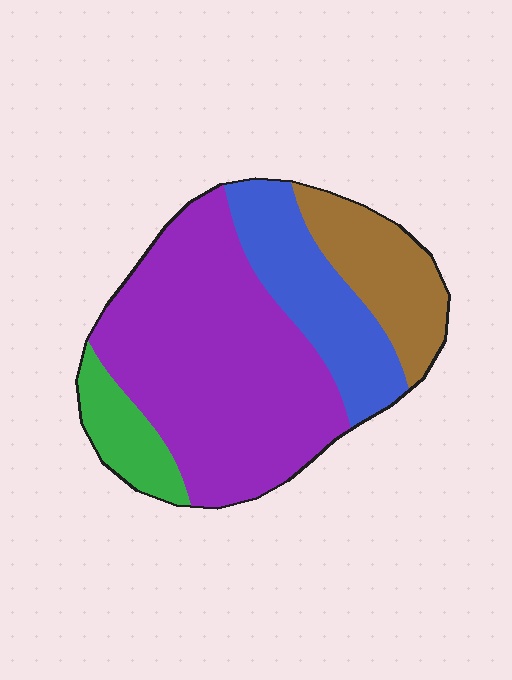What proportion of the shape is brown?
Brown takes up about one sixth (1/6) of the shape.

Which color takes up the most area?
Purple, at roughly 55%.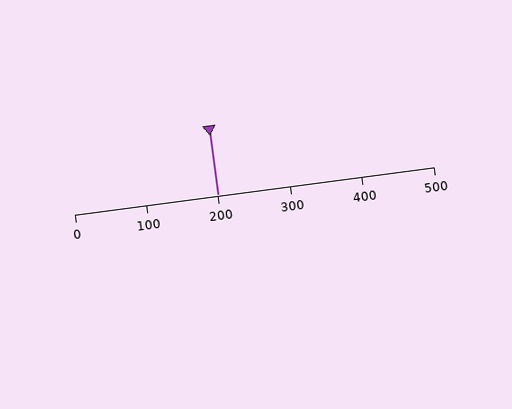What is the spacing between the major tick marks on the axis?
The major ticks are spaced 100 apart.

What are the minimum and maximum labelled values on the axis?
The axis runs from 0 to 500.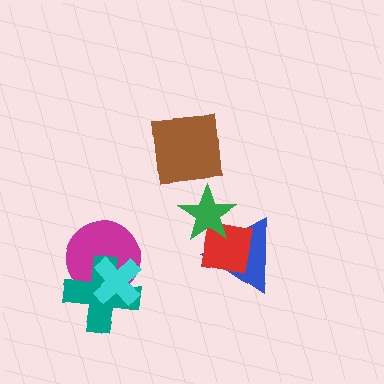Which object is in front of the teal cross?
The cyan cross is in front of the teal cross.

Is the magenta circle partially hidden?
Yes, it is partially covered by another shape.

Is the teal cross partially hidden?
Yes, it is partially covered by another shape.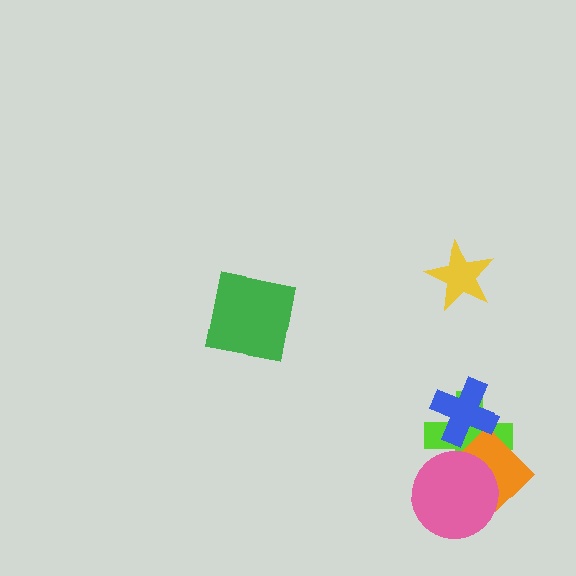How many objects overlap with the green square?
0 objects overlap with the green square.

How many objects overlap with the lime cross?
3 objects overlap with the lime cross.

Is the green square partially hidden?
No, no other shape covers it.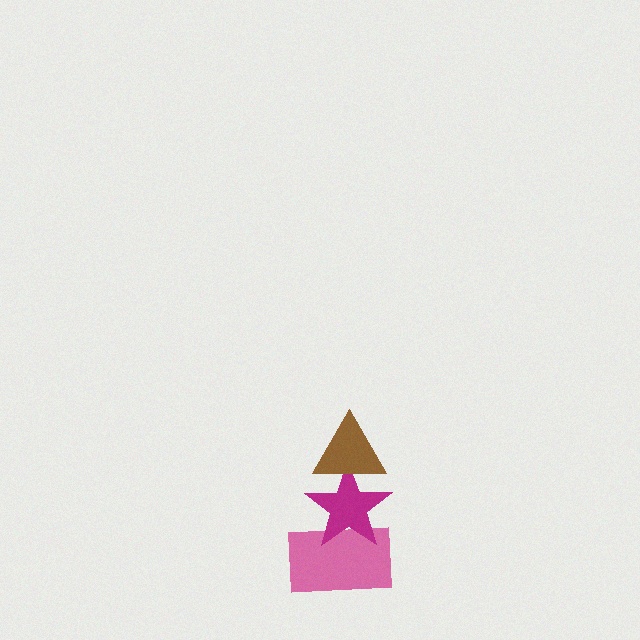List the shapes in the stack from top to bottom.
From top to bottom: the brown triangle, the magenta star, the pink rectangle.